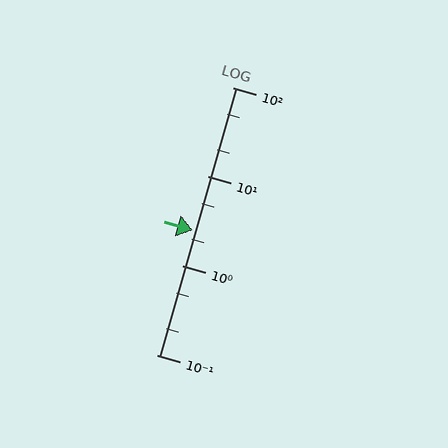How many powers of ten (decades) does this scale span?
The scale spans 3 decades, from 0.1 to 100.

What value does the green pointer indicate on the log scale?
The pointer indicates approximately 2.5.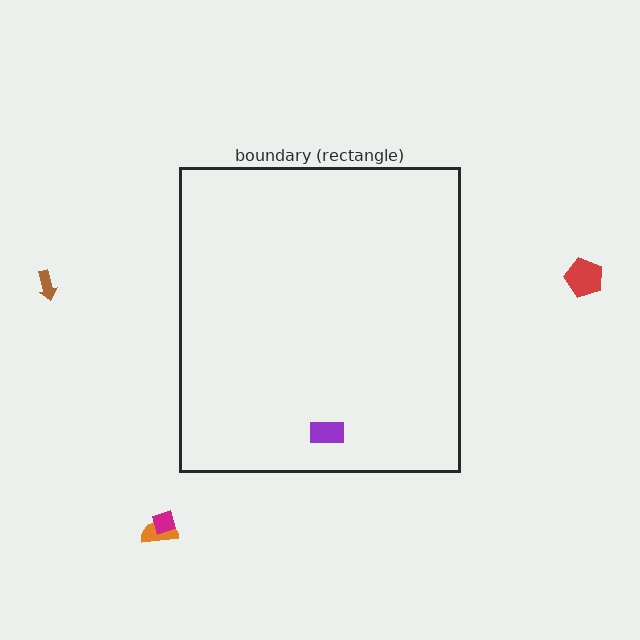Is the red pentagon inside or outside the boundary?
Outside.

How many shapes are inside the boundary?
1 inside, 4 outside.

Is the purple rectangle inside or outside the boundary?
Inside.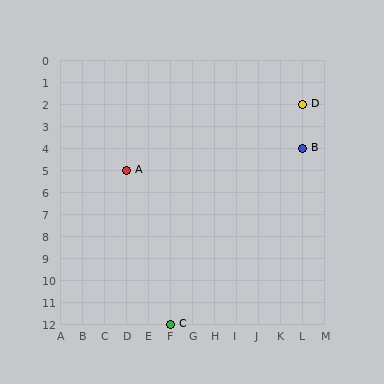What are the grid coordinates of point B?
Point B is at grid coordinates (L, 4).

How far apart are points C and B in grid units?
Points C and B are 6 columns and 8 rows apart (about 10.0 grid units diagonally).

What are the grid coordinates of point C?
Point C is at grid coordinates (F, 12).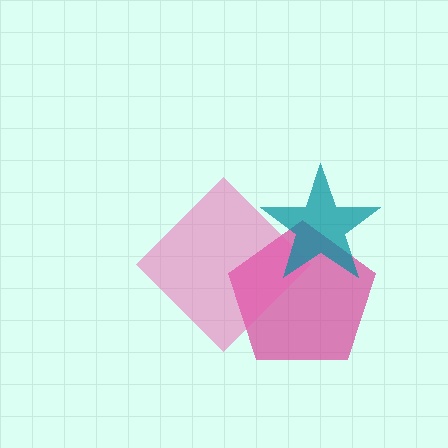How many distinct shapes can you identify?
There are 3 distinct shapes: a magenta pentagon, a pink diamond, a teal star.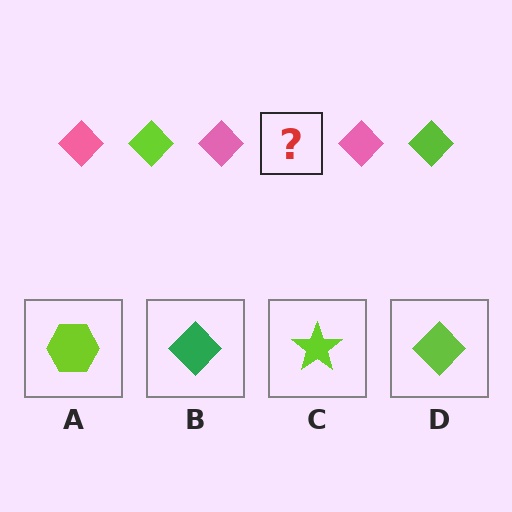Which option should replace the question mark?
Option D.